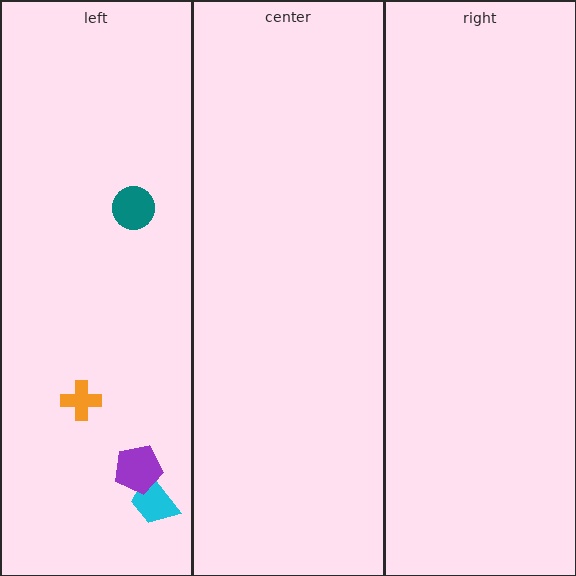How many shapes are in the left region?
4.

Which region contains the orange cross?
The left region.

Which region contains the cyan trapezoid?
The left region.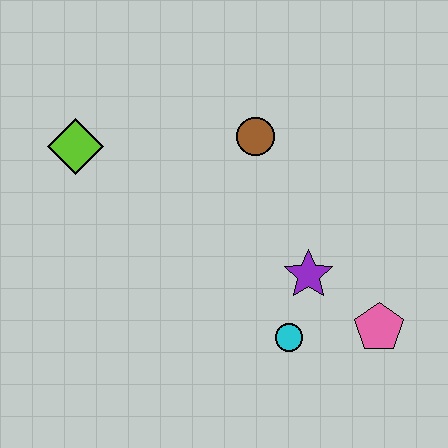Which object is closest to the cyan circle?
The purple star is closest to the cyan circle.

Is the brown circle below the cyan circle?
No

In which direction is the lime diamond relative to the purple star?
The lime diamond is to the left of the purple star.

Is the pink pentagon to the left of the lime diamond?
No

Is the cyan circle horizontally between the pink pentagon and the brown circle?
Yes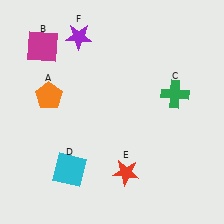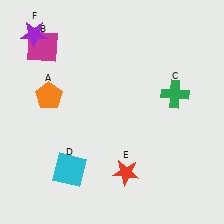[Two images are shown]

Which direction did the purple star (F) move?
The purple star (F) moved left.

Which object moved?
The purple star (F) moved left.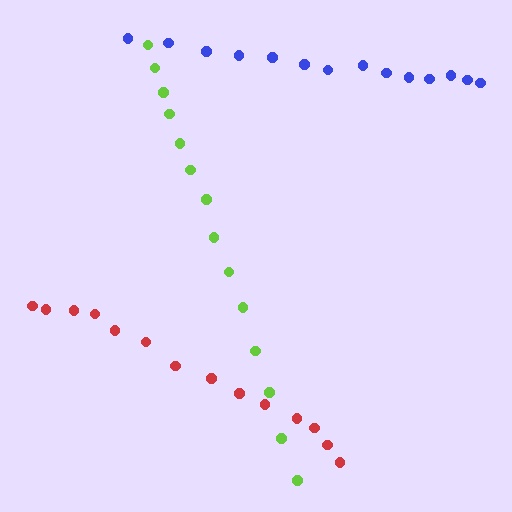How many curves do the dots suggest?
There are 3 distinct paths.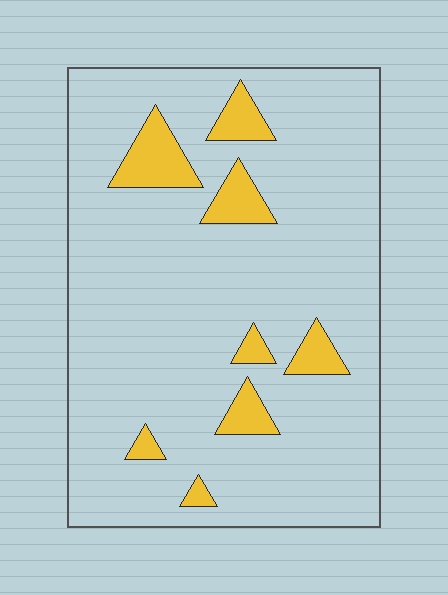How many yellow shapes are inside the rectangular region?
8.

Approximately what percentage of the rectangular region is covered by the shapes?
Approximately 10%.